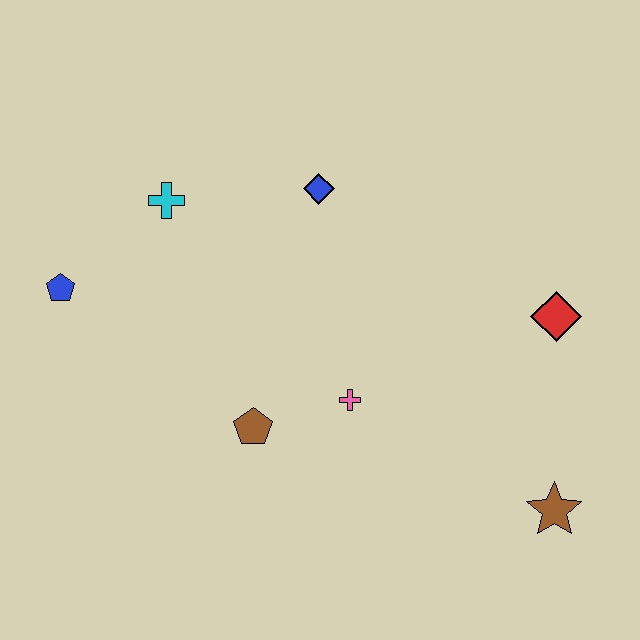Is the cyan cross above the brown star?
Yes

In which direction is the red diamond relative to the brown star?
The red diamond is above the brown star.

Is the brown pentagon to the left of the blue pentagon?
No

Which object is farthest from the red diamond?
The blue pentagon is farthest from the red diamond.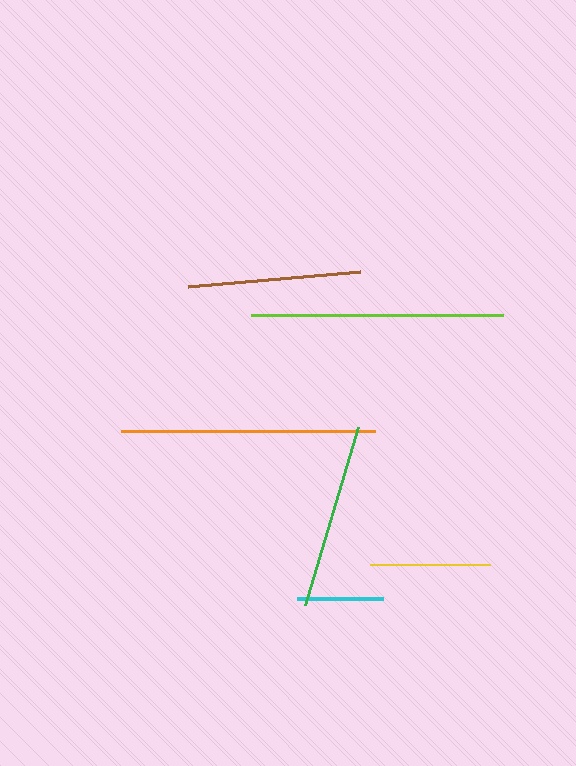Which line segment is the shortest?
The cyan line is the shortest at approximately 86 pixels.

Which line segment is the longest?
The orange line is the longest at approximately 254 pixels.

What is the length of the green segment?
The green segment is approximately 185 pixels long.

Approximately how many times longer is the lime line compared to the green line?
The lime line is approximately 1.4 times the length of the green line.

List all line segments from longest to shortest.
From longest to shortest: orange, lime, green, brown, yellow, cyan.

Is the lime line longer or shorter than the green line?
The lime line is longer than the green line.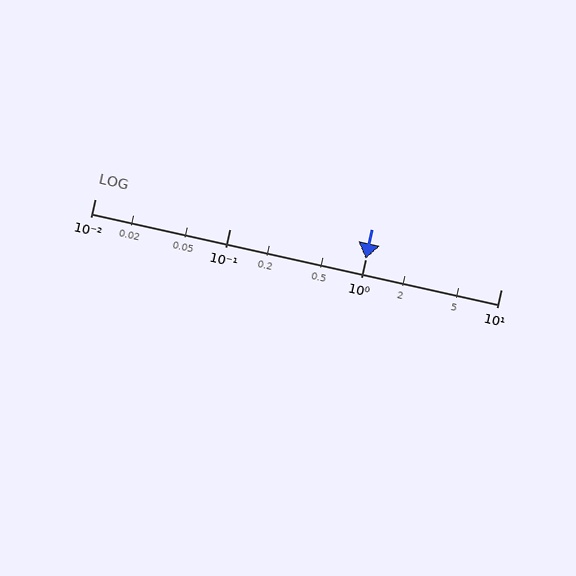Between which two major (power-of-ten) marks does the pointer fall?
The pointer is between 1 and 10.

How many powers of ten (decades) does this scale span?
The scale spans 3 decades, from 0.01 to 10.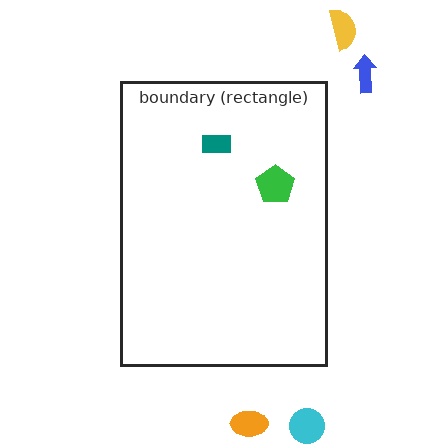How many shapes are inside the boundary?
2 inside, 4 outside.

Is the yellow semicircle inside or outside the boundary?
Outside.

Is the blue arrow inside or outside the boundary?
Outside.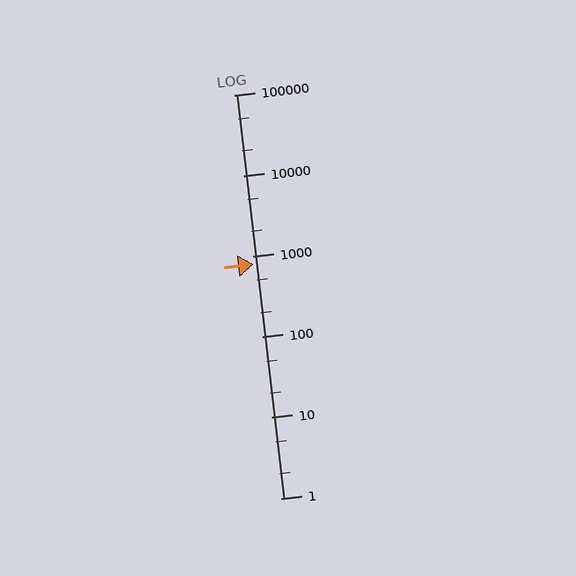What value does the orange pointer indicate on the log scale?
The pointer indicates approximately 800.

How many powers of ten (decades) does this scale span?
The scale spans 5 decades, from 1 to 100000.